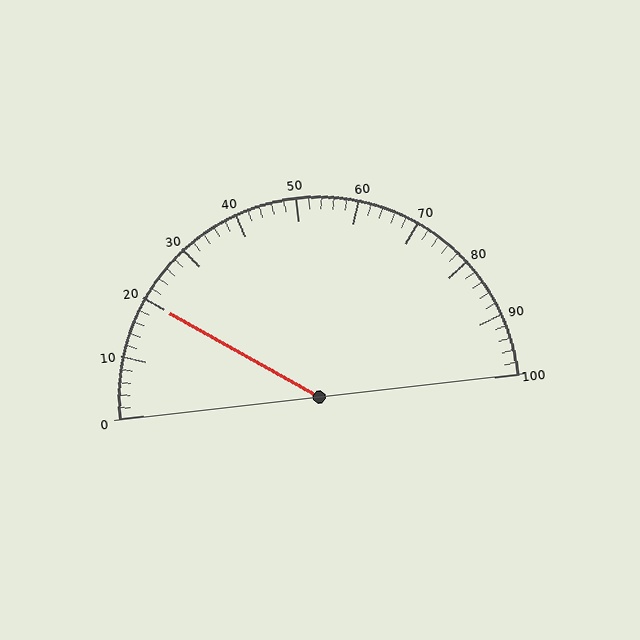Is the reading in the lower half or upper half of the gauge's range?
The reading is in the lower half of the range (0 to 100).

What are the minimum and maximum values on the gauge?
The gauge ranges from 0 to 100.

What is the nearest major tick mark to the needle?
The nearest major tick mark is 20.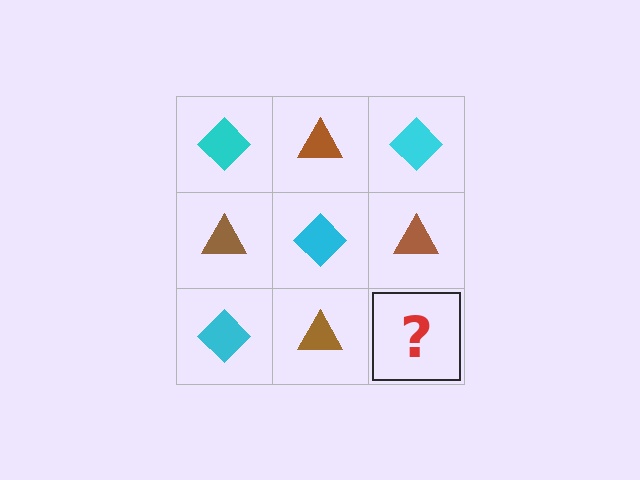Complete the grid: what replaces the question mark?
The question mark should be replaced with a cyan diamond.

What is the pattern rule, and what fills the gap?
The rule is that it alternates cyan diamond and brown triangle in a checkerboard pattern. The gap should be filled with a cyan diamond.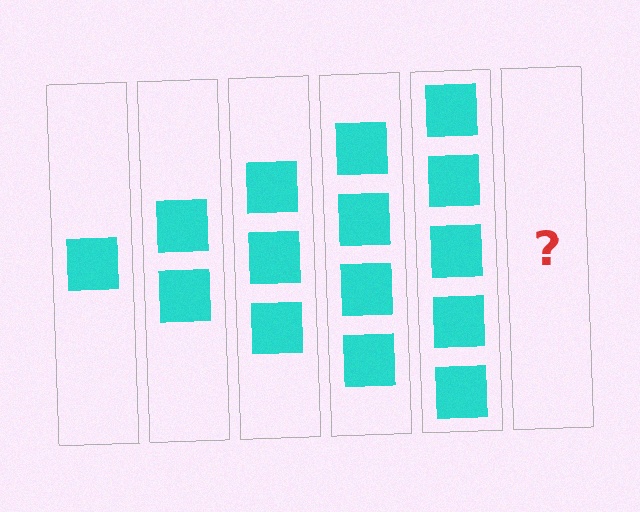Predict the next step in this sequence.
The next step is 6 squares.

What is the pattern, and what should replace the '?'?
The pattern is that each step adds one more square. The '?' should be 6 squares.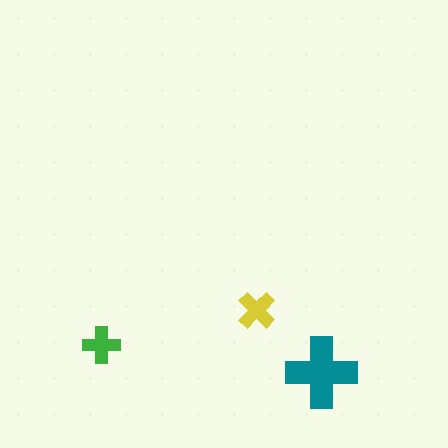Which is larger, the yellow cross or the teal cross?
The teal one.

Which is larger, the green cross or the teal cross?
The teal one.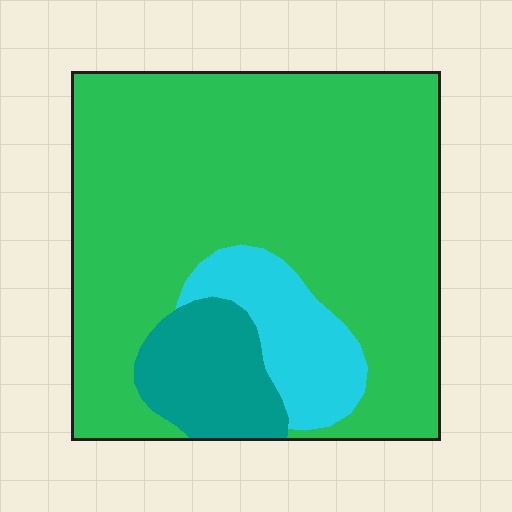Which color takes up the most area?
Green, at roughly 75%.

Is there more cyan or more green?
Green.